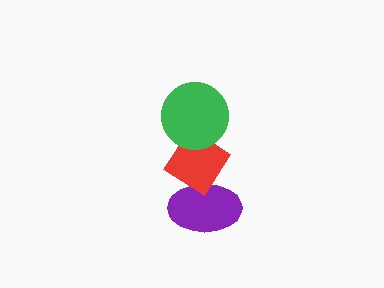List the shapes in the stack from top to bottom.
From top to bottom: the green circle, the red diamond, the purple ellipse.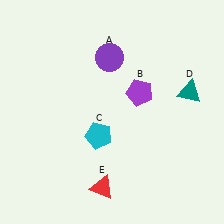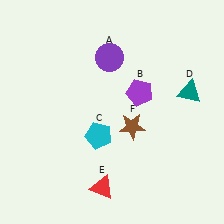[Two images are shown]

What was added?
A brown star (F) was added in Image 2.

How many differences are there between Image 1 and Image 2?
There is 1 difference between the two images.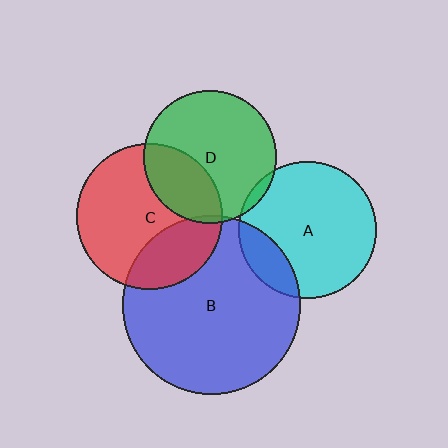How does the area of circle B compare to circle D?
Approximately 1.8 times.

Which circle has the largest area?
Circle B (blue).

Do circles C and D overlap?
Yes.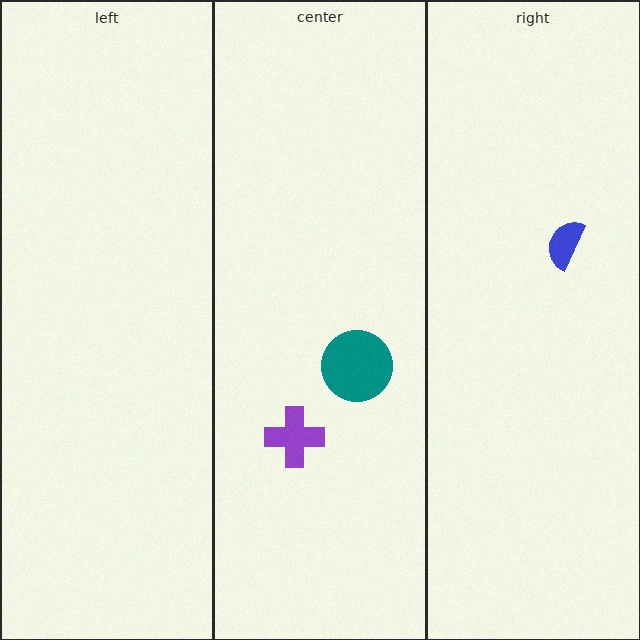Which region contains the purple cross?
The center region.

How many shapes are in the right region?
1.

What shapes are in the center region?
The teal circle, the purple cross.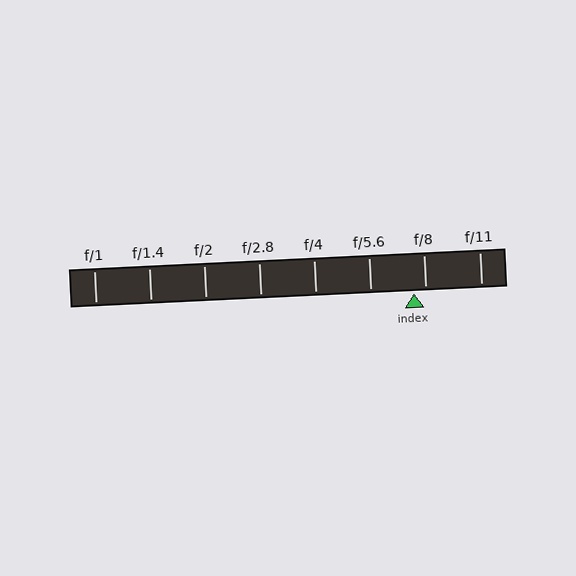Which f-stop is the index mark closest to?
The index mark is closest to f/8.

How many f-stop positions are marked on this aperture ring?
There are 8 f-stop positions marked.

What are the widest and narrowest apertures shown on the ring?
The widest aperture shown is f/1 and the narrowest is f/11.